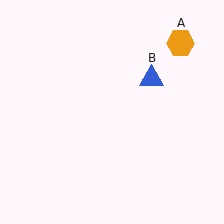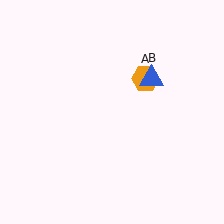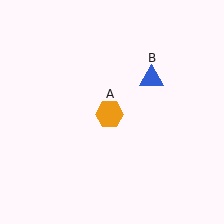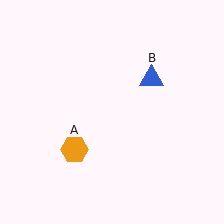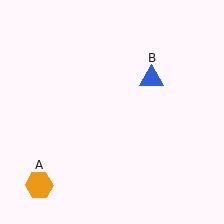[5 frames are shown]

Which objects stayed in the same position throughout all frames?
Blue triangle (object B) remained stationary.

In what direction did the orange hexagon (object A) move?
The orange hexagon (object A) moved down and to the left.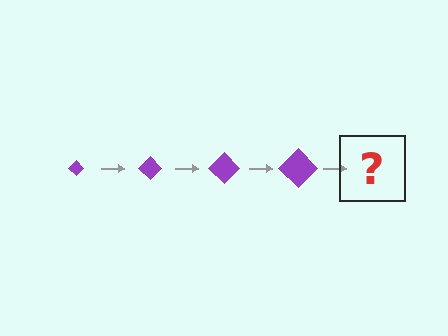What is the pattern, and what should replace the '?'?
The pattern is that the diamond gets progressively larger each step. The '?' should be a purple diamond, larger than the previous one.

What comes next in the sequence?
The next element should be a purple diamond, larger than the previous one.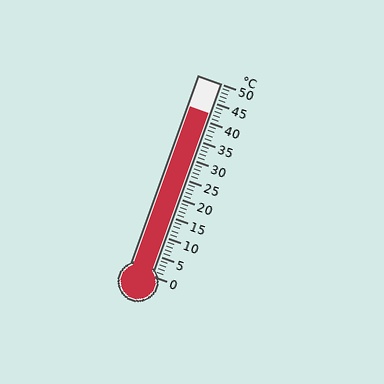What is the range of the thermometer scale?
The thermometer scale ranges from 0°C to 50°C.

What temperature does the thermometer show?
The thermometer shows approximately 42°C.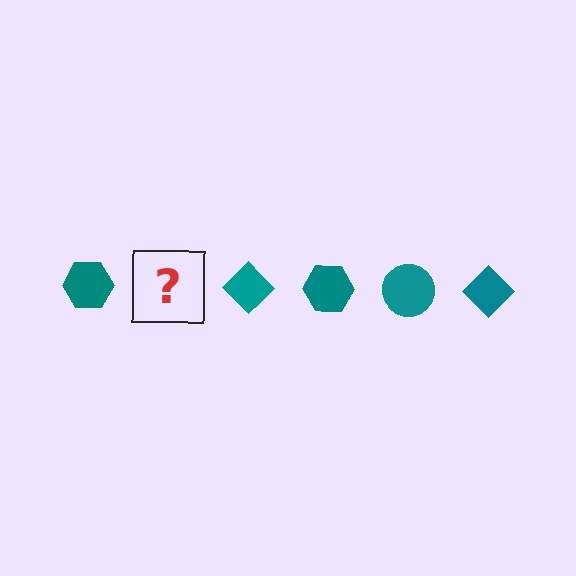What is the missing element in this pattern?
The missing element is a teal circle.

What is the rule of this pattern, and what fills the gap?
The rule is that the pattern cycles through hexagon, circle, diamond shapes in teal. The gap should be filled with a teal circle.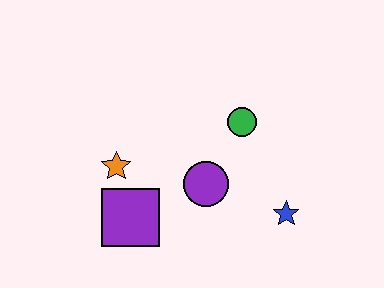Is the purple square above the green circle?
No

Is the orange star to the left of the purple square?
Yes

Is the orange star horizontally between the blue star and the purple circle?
No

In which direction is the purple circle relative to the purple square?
The purple circle is to the right of the purple square.